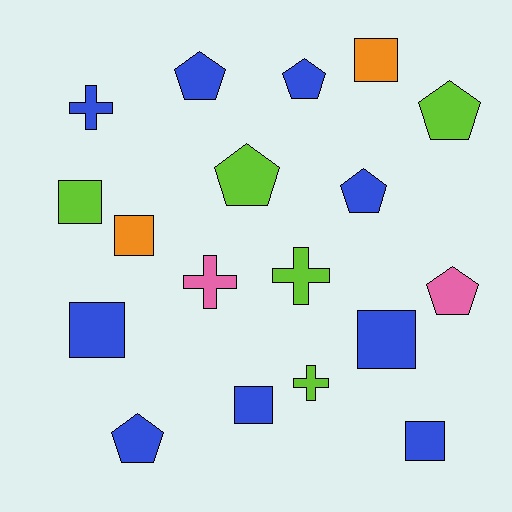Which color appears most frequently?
Blue, with 9 objects.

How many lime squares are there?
There is 1 lime square.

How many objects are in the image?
There are 18 objects.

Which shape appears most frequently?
Square, with 7 objects.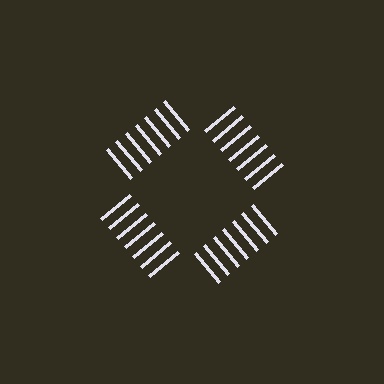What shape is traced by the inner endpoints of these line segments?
An illusory square — the line segments terminate on its edges but no continuous stroke is drawn.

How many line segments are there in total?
28 — 7 along each of the 4 edges.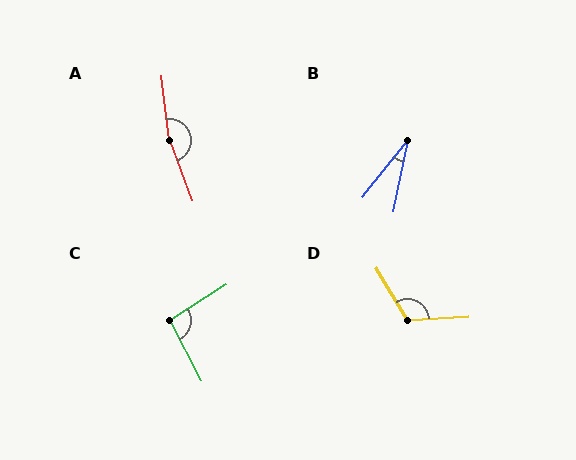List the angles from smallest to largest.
B (27°), C (95°), D (117°), A (166°).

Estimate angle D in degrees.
Approximately 117 degrees.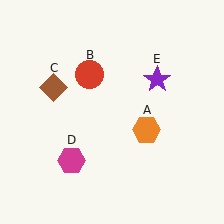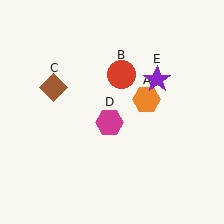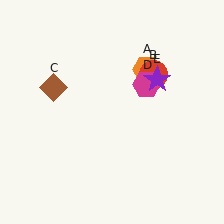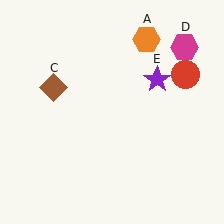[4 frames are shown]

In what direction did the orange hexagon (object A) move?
The orange hexagon (object A) moved up.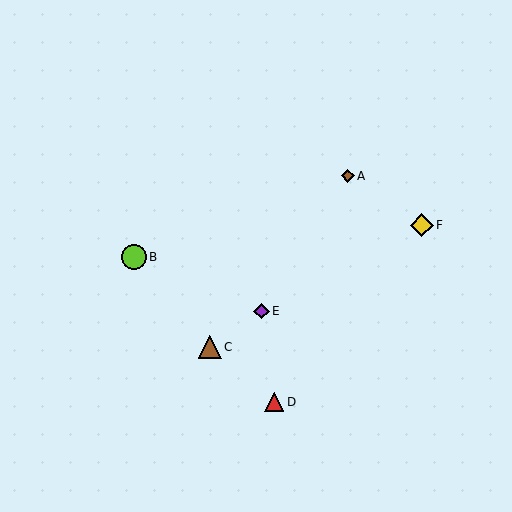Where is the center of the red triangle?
The center of the red triangle is at (274, 402).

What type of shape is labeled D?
Shape D is a red triangle.